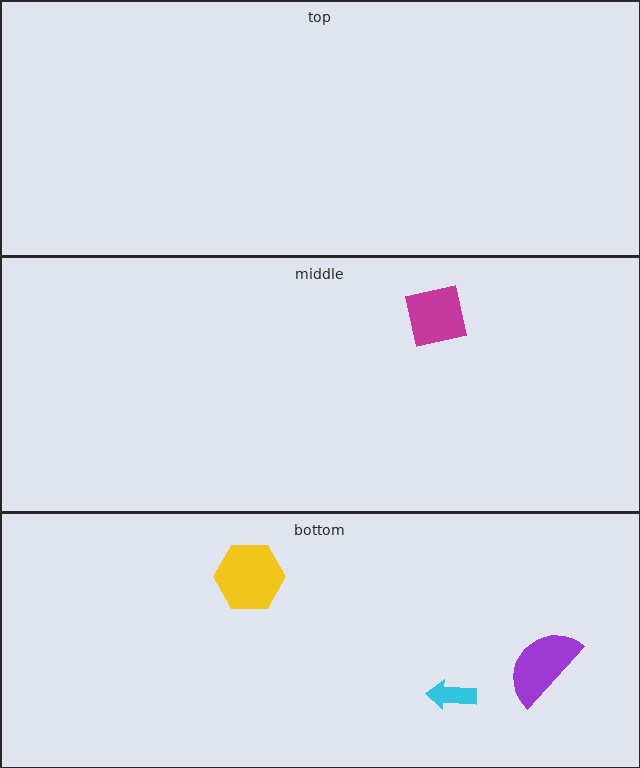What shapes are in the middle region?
The magenta square.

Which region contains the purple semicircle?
The bottom region.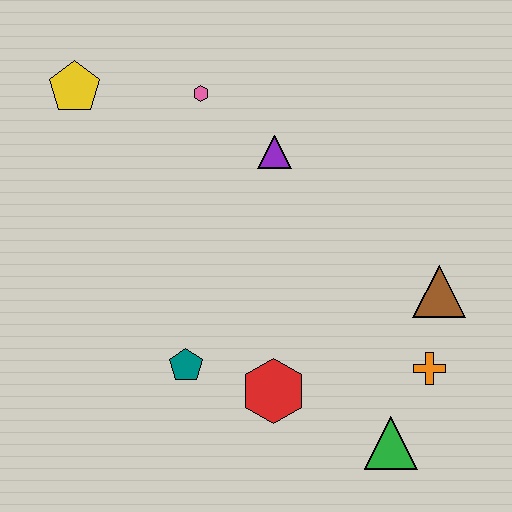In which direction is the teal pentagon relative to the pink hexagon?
The teal pentagon is below the pink hexagon.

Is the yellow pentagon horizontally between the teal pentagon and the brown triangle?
No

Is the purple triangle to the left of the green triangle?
Yes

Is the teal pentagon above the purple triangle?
No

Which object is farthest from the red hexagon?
The yellow pentagon is farthest from the red hexagon.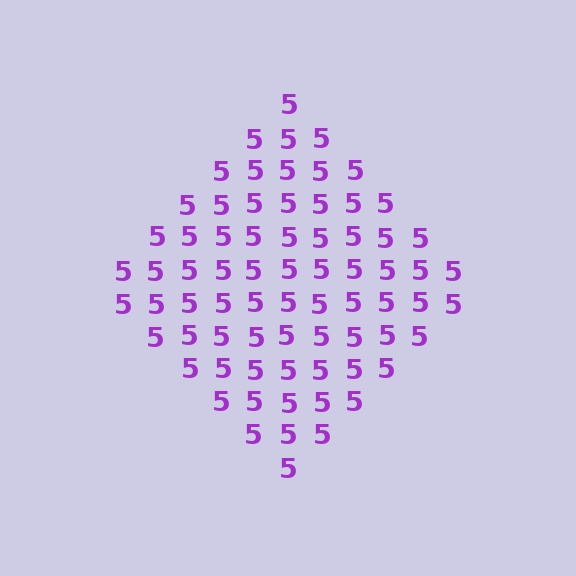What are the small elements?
The small elements are digit 5's.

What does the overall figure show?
The overall figure shows a diamond.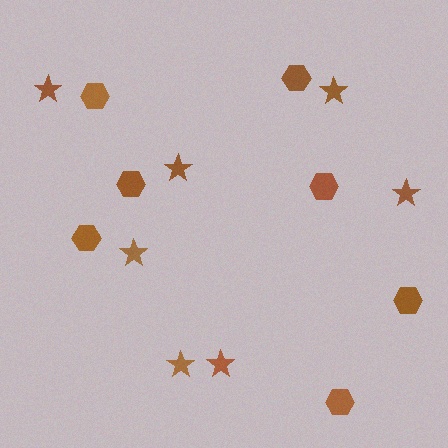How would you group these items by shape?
There are 2 groups: one group of stars (7) and one group of hexagons (7).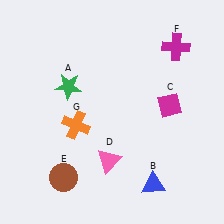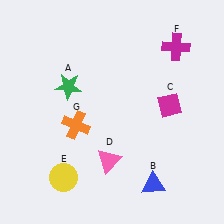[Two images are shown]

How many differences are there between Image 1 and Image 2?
There is 1 difference between the two images.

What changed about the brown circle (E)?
In Image 1, E is brown. In Image 2, it changed to yellow.